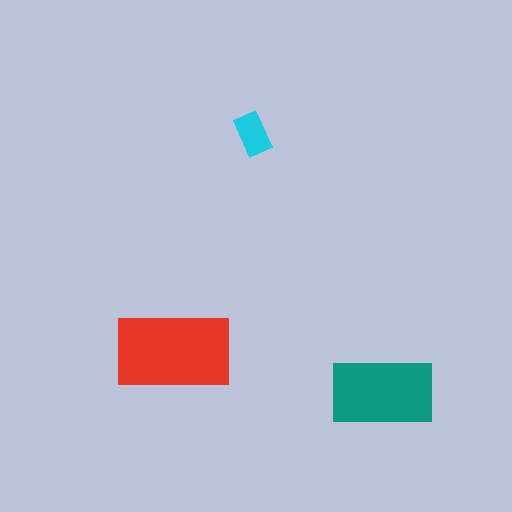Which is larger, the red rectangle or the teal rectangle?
The red one.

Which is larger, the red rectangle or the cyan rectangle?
The red one.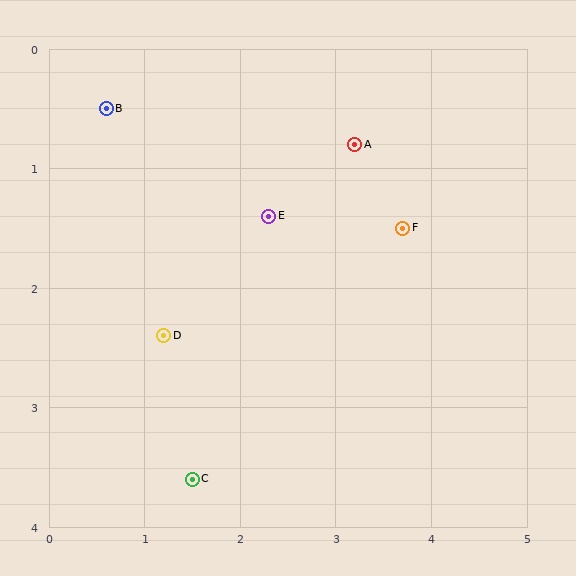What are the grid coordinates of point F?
Point F is at approximately (3.7, 1.5).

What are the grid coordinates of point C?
Point C is at approximately (1.5, 3.6).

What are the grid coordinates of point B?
Point B is at approximately (0.6, 0.5).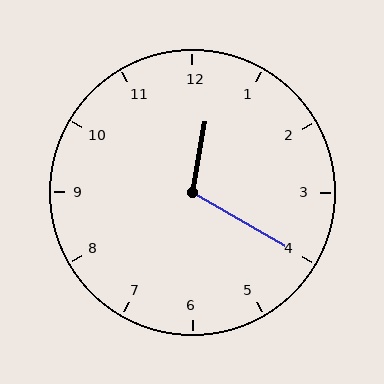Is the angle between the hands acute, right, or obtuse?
It is obtuse.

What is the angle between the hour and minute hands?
Approximately 110 degrees.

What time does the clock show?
12:20.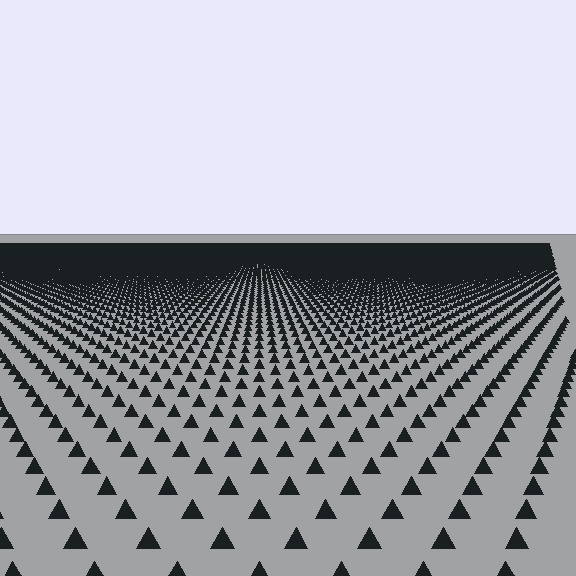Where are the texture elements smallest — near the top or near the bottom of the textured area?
Near the top.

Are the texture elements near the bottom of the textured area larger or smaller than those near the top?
Larger. Near the bottom, elements are closer to the viewer and appear at a bigger on-screen size.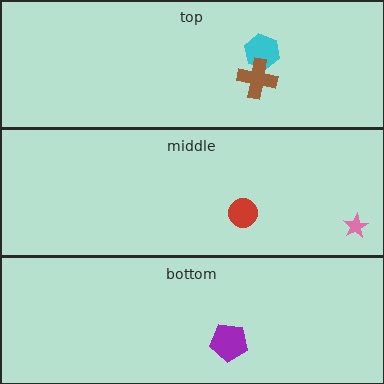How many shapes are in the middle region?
2.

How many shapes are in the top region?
2.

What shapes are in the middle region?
The red circle, the pink star.